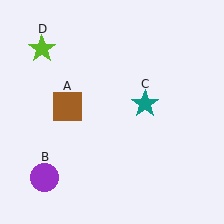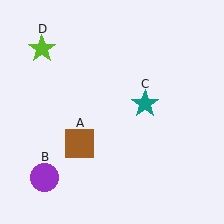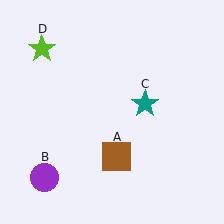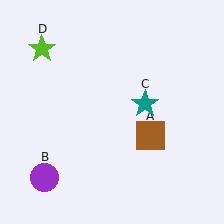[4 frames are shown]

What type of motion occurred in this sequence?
The brown square (object A) rotated counterclockwise around the center of the scene.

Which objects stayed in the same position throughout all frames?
Purple circle (object B) and teal star (object C) and lime star (object D) remained stationary.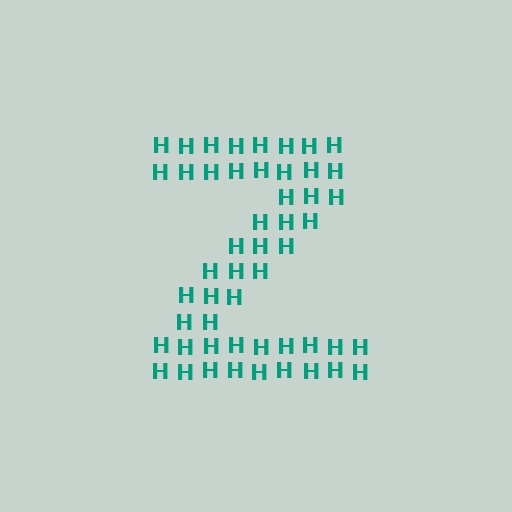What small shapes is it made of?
It is made of small letter H's.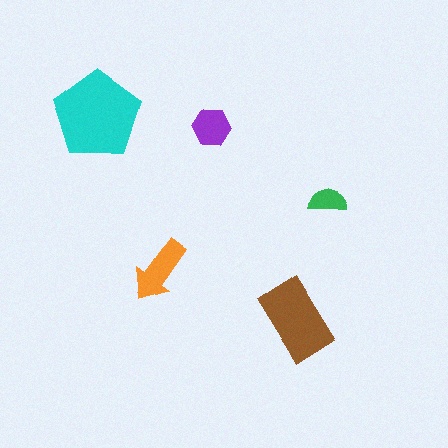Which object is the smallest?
The green semicircle.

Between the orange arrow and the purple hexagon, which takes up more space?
The orange arrow.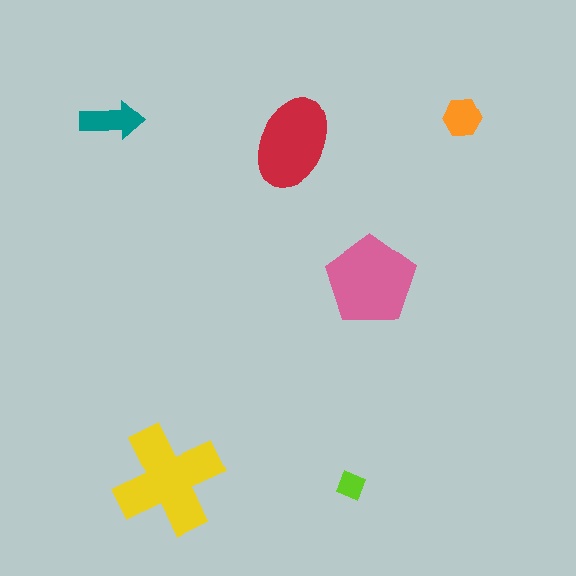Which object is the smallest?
The lime diamond.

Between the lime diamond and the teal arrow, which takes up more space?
The teal arrow.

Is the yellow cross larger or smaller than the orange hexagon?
Larger.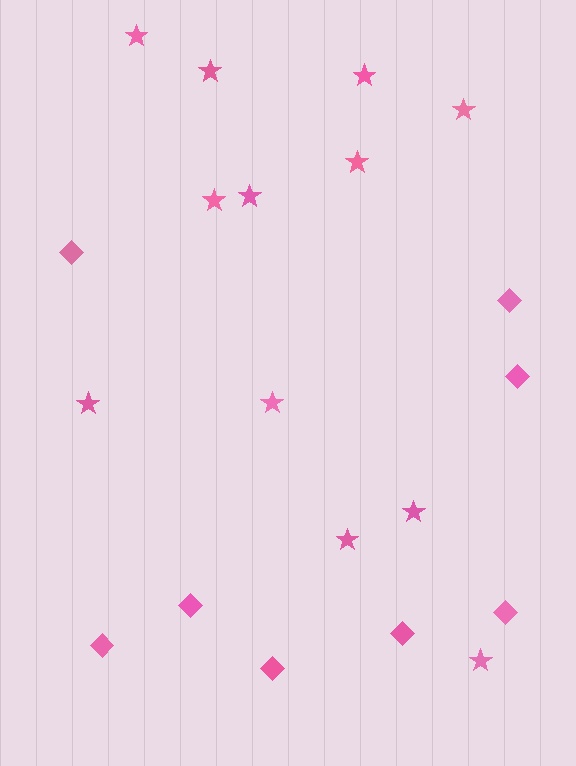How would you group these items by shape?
There are 2 groups: one group of stars (12) and one group of diamonds (8).